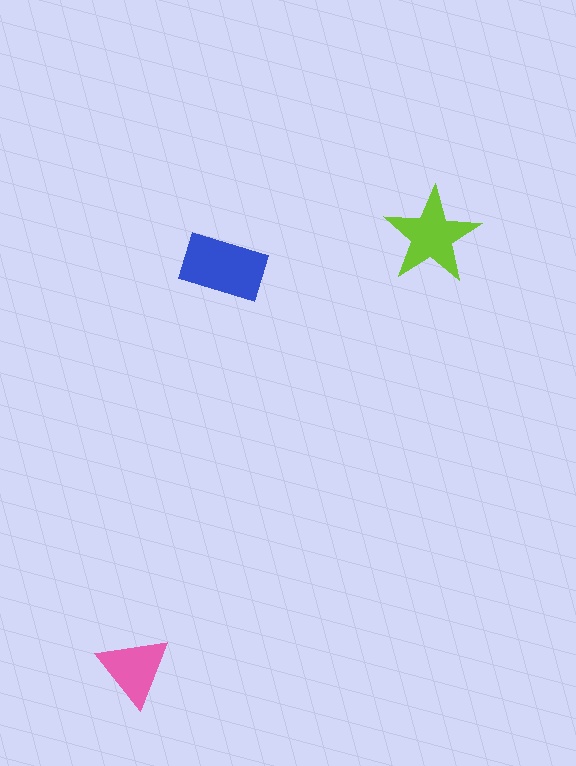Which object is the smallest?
The pink triangle.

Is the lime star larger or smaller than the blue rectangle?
Smaller.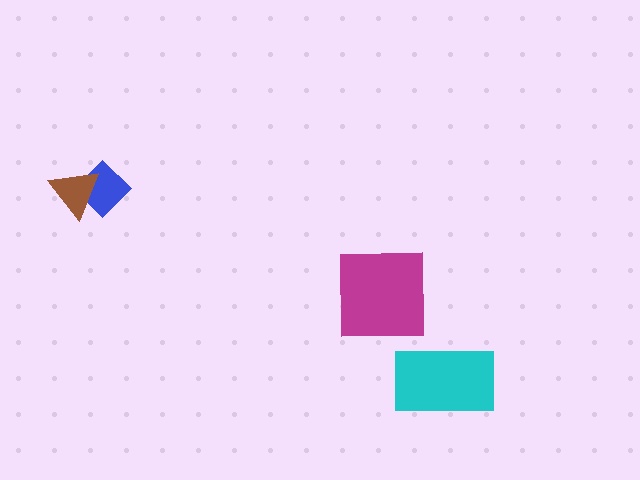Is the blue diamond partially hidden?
Yes, it is partially covered by another shape.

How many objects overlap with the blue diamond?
1 object overlaps with the blue diamond.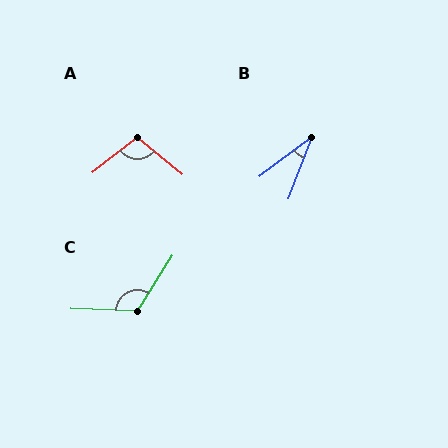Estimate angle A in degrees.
Approximately 103 degrees.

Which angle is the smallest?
B, at approximately 32 degrees.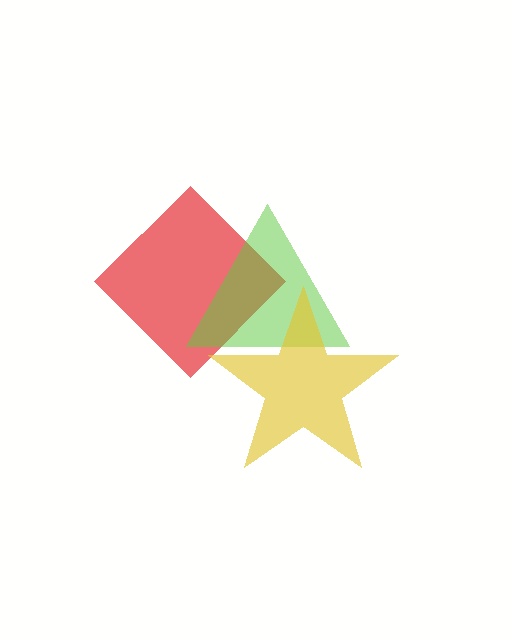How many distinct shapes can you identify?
There are 3 distinct shapes: a red diamond, a lime triangle, a yellow star.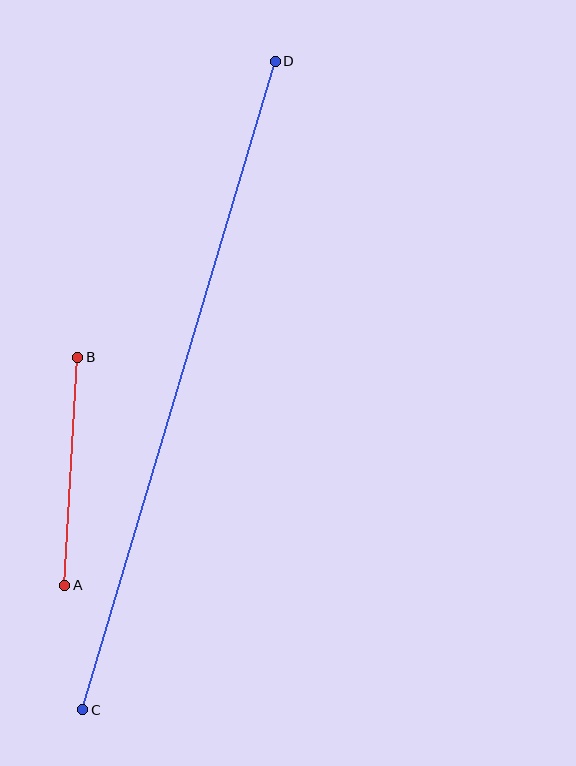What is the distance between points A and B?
The distance is approximately 228 pixels.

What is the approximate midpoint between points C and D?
The midpoint is at approximately (179, 386) pixels.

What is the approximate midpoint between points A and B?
The midpoint is at approximately (71, 471) pixels.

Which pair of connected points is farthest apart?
Points C and D are farthest apart.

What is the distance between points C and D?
The distance is approximately 677 pixels.